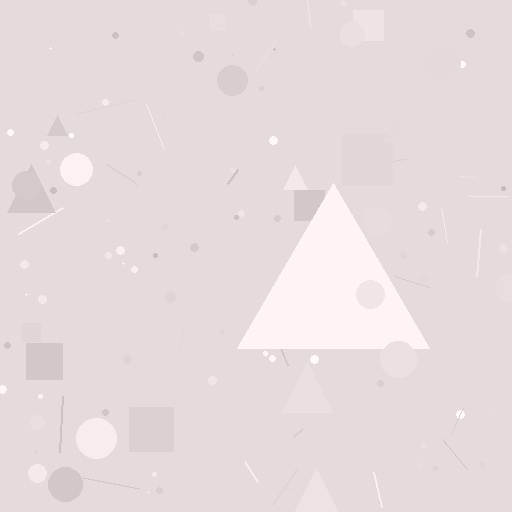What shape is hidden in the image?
A triangle is hidden in the image.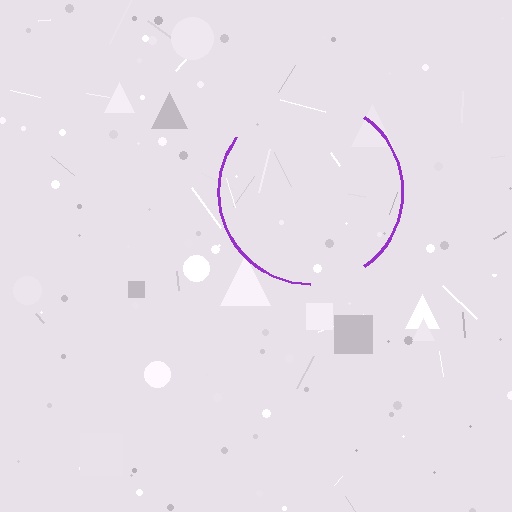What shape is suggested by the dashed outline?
The dashed outline suggests a circle.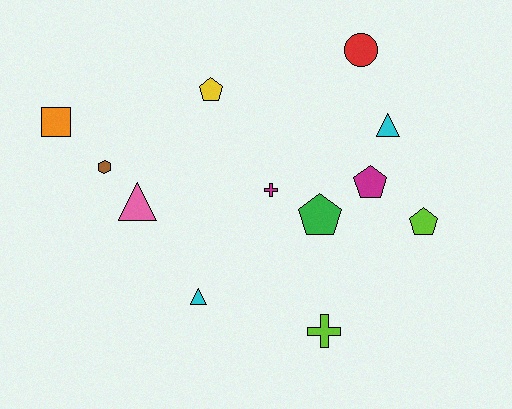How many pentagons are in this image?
There are 4 pentagons.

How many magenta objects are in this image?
There are 2 magenta objects.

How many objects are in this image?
There are 12 objects.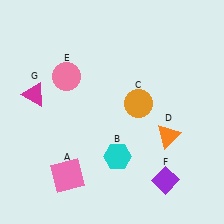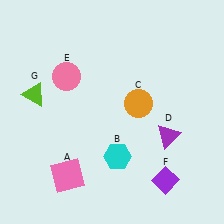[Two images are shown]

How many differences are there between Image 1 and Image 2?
There are 2 differences between the two images.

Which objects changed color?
D changed from orange to purple. G changed from magenta to lime.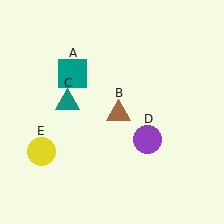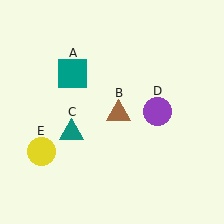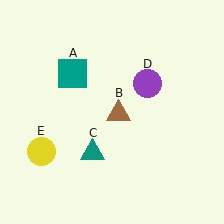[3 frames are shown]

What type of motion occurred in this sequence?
The teal triangle (object C), purple circle (object D) rotated counterclockwise around the center of the scene.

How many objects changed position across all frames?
2 objects changed position: teal triangle (object C), purple circle (object D).